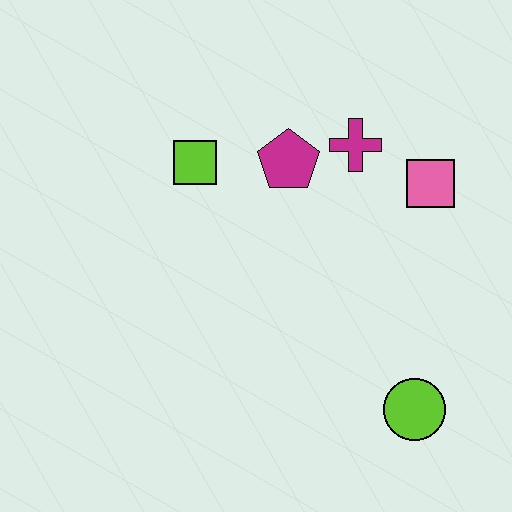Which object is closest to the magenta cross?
The magenta pentagon is closest to the magenta cross.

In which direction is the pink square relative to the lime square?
The pink square is to the right of the lime square.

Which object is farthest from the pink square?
The lime square is farthest from the pink square.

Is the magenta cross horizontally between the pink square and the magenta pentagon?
Yes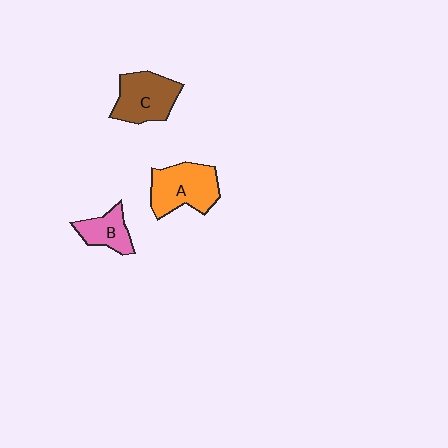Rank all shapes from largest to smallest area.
From largest to smallest: A (orange), C (brown), B (pink).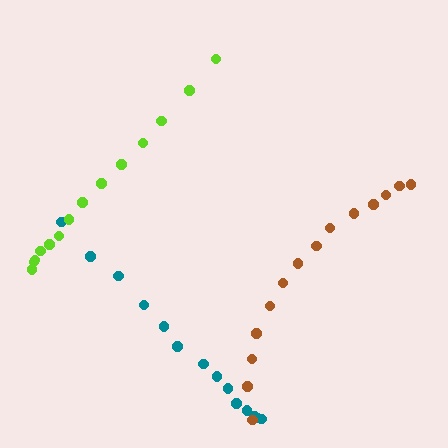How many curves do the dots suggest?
There are 3 distinct paths.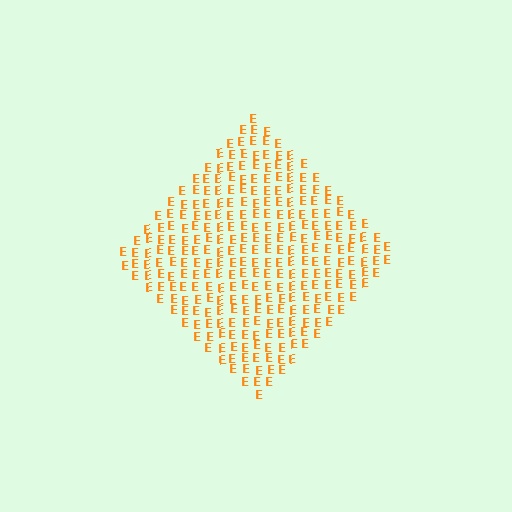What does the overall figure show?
The overall figure shows a diamond.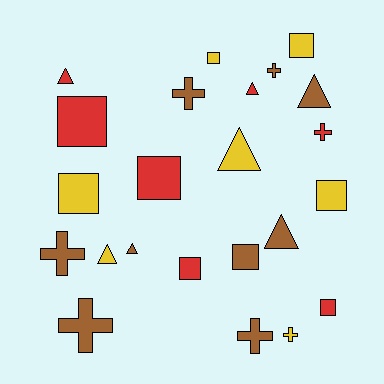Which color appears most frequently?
Brown, with 9 objects.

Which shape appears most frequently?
Square, with 9 objects.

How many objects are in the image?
There are 23 objects.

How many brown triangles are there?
There are 3 brown triangles.